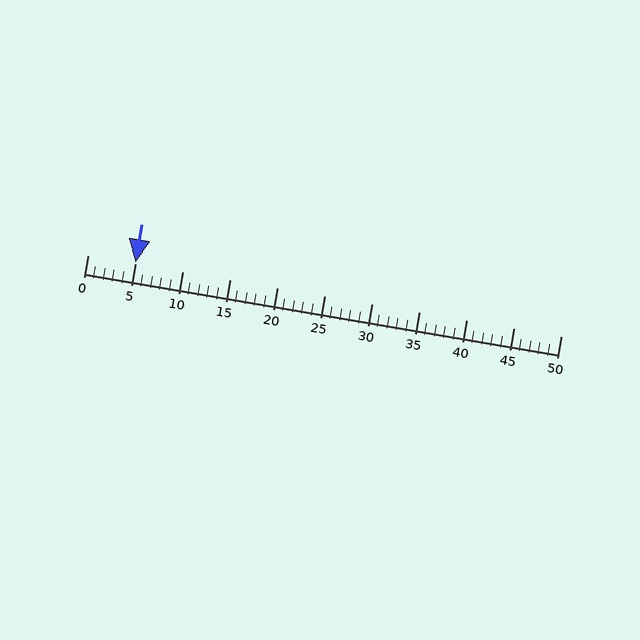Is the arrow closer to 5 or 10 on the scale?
The arrow is closer to 5.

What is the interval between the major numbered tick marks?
The major tick marks are spaced 5 units apart.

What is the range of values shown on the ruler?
The ruler shows values from 0 to 50.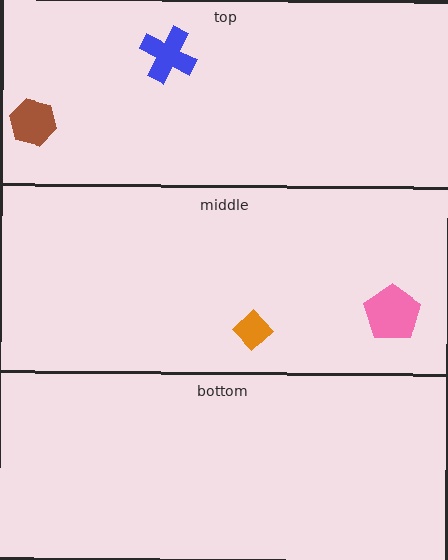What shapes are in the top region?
The brown hexagon, the blue cross.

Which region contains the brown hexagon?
The top region.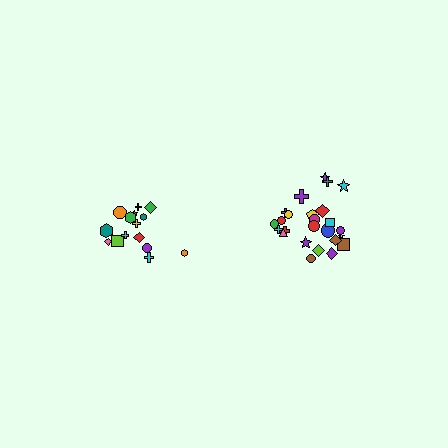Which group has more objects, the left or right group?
The right group.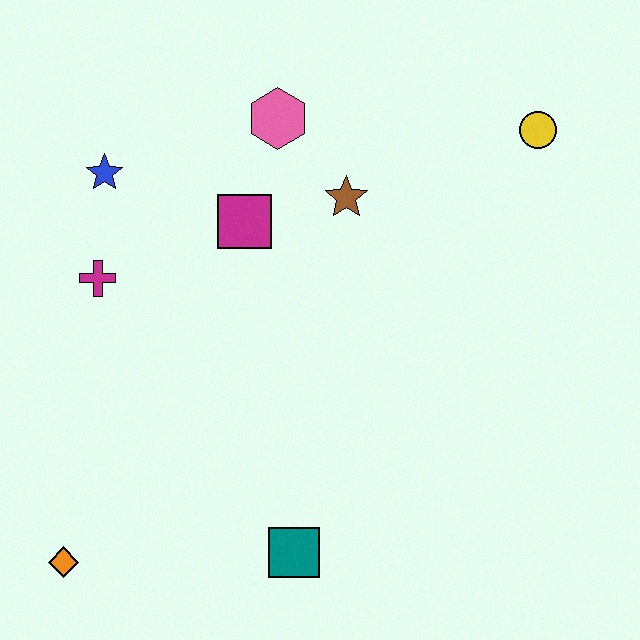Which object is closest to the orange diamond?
The teal square is closest to the orange diamond.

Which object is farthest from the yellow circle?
The orange diamond is farthest from the yellow circle.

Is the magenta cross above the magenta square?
No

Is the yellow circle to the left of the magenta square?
No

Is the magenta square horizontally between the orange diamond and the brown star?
Yes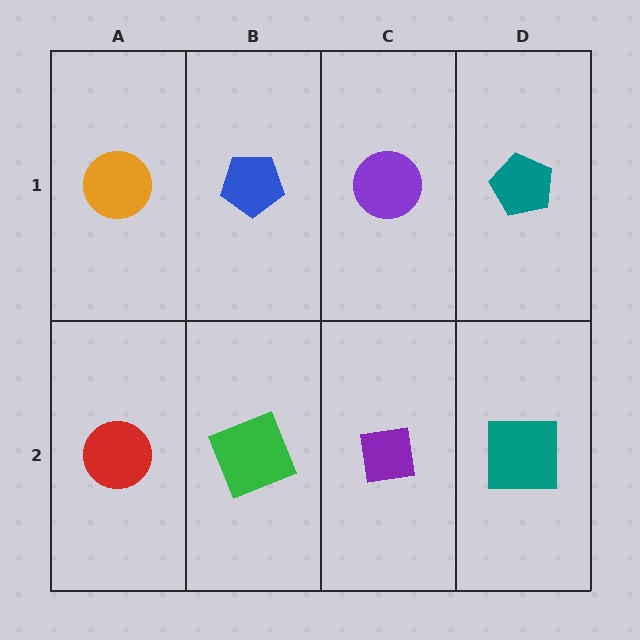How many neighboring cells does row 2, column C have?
3.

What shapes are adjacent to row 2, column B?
A blue pentagon (row 1, column B), a red circle (row 2, column A), a purple square (row 2, column C).